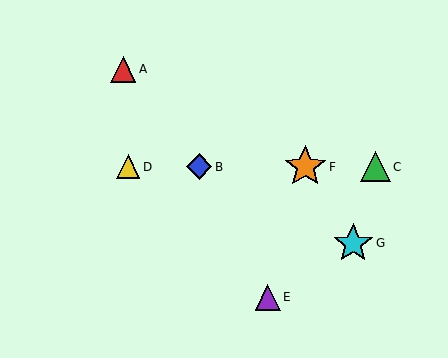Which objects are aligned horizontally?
Objects B, C, D, F are aligned horizontally.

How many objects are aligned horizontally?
4 objects (B, C, D, F) are aligned horizontally.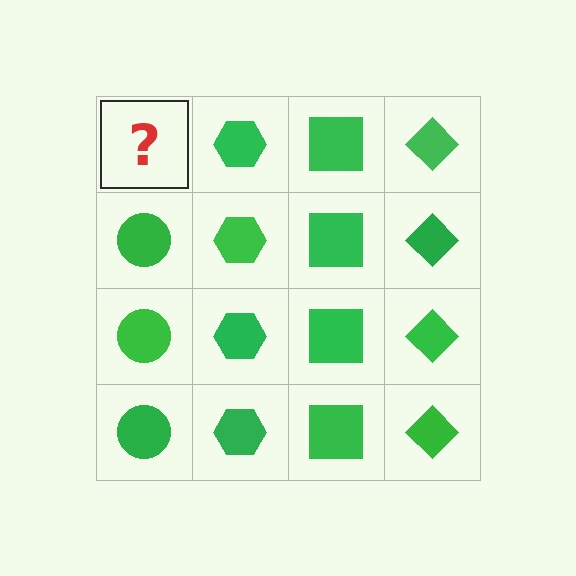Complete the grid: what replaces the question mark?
The question mark should be replaced with a green circle.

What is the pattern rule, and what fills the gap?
The rule is that each column has a consistent shape. The gap should be filled with a green circle.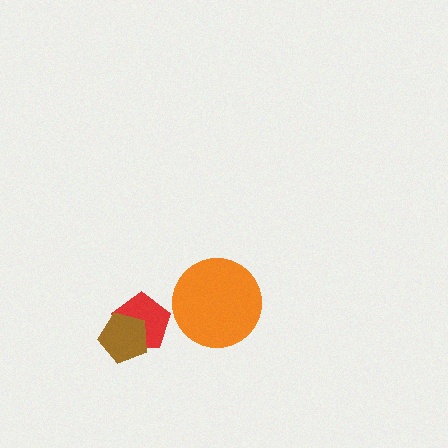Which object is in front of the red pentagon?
The brown pentagon is in front of the red pentagon.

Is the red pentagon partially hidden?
Yes, it is partially covered by another shape.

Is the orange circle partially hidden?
No, no other shape covers it.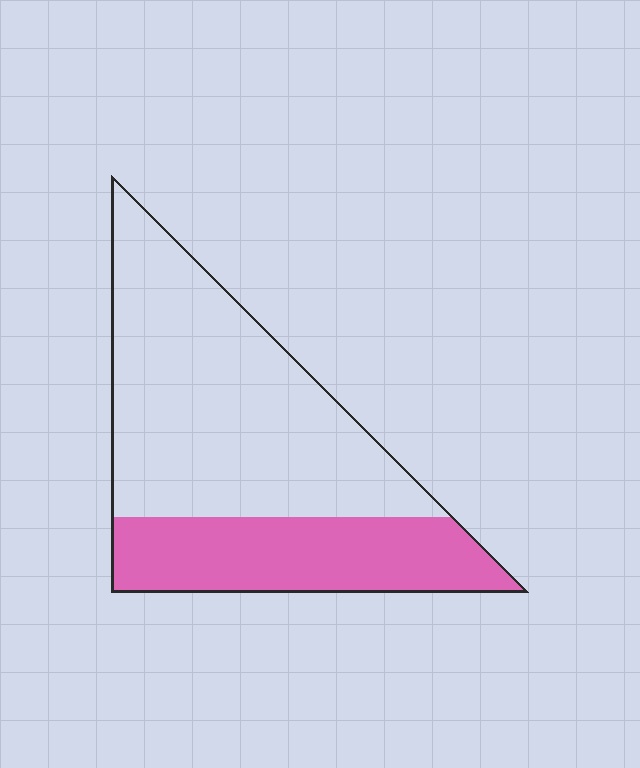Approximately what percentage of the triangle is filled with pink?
Approximately 35%.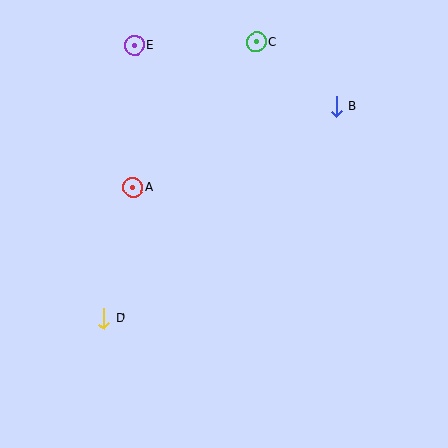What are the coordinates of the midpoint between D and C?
The midpoint between D and C is at (180, 180).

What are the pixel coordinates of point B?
Point B is at (336, 107).